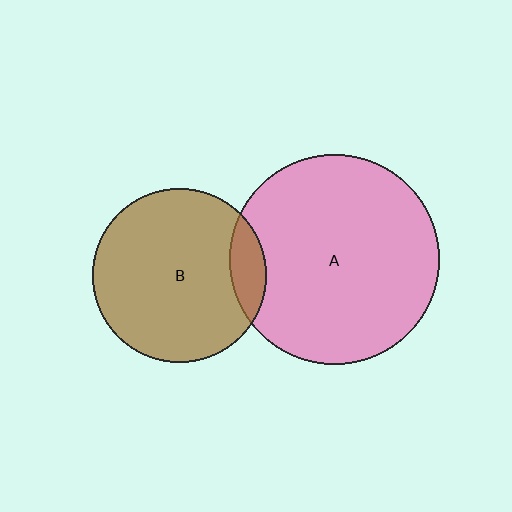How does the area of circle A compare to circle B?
Approximately 1.5 times.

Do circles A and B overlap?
Yes.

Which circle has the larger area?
Circle A (pink).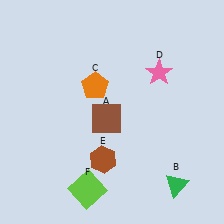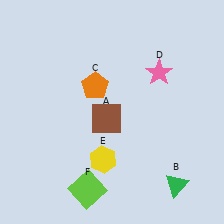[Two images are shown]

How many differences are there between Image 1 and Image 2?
There is 1 difference between the two images.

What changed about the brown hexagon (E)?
In Image 1, E is brown. In Image 2, it changed to yellow.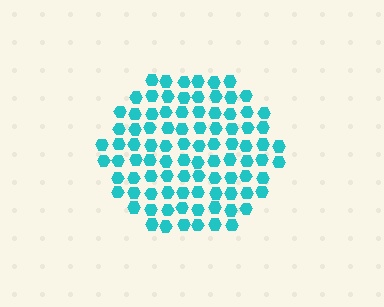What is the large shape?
The large shape is a hexagon.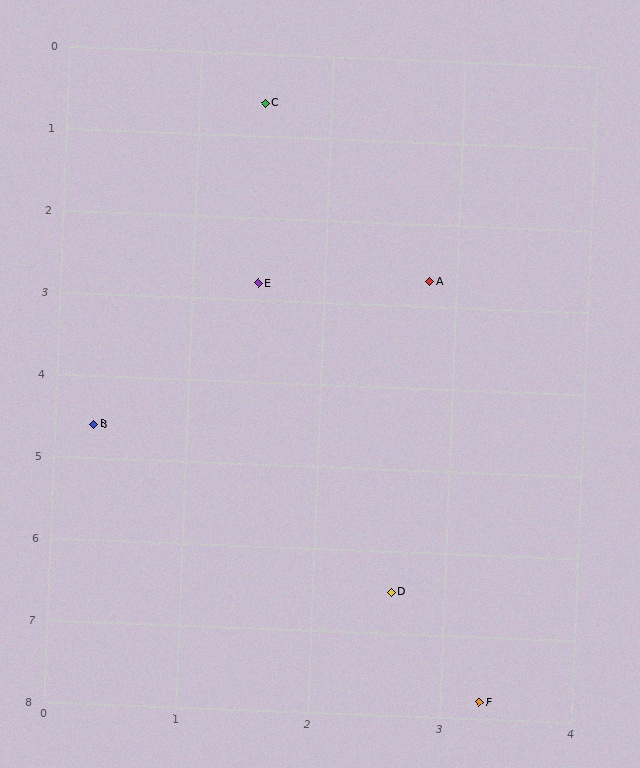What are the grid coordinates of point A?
Point A is at approximately (2.8, 2.7).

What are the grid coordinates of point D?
Point D is at approximately (2.6, 6.5).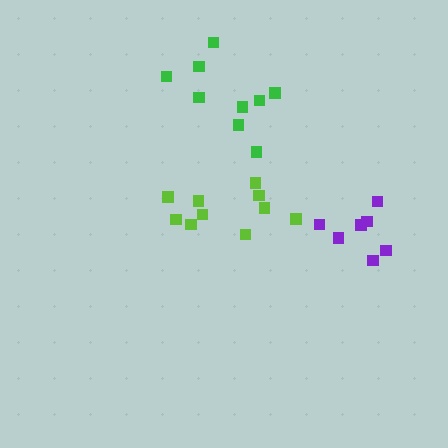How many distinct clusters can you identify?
There are 3 distinct clusters.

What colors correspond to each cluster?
The clusters are colored: lime, green, purple.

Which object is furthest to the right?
The purple cluster is rightmost.